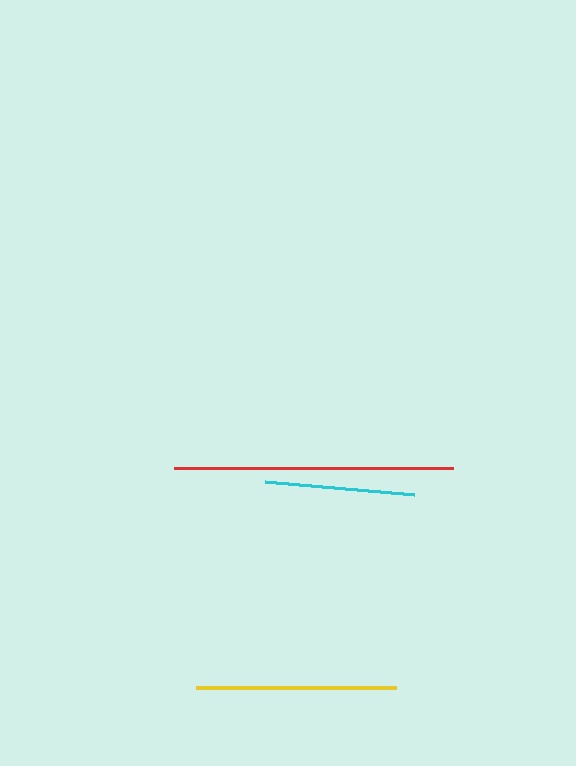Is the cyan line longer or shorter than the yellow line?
The yellow line is longer than the cyan line.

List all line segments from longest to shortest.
From longest to shortest: red, yellow, cyan.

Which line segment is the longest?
The red line is the longest at approximately 280 pixels.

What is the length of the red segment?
The red segment is approximately 280 pixels long.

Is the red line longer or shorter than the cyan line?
The red line is longer than the cyan line.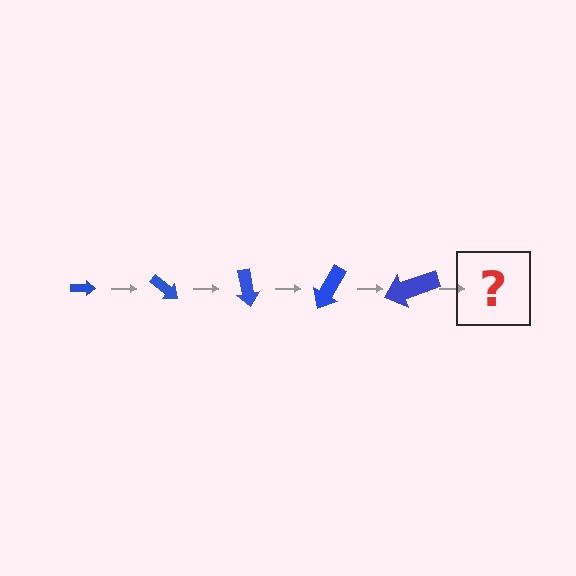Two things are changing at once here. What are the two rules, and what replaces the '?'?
The two rules are that the arrow grows larger each step and it rotates 40 degrees each step. The '?' should be an arrow, larger than the previous one and rotated 200 degrees from the start.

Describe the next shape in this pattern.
It should be an arrow, larger than the previous one and rotated 200 degrees from the start.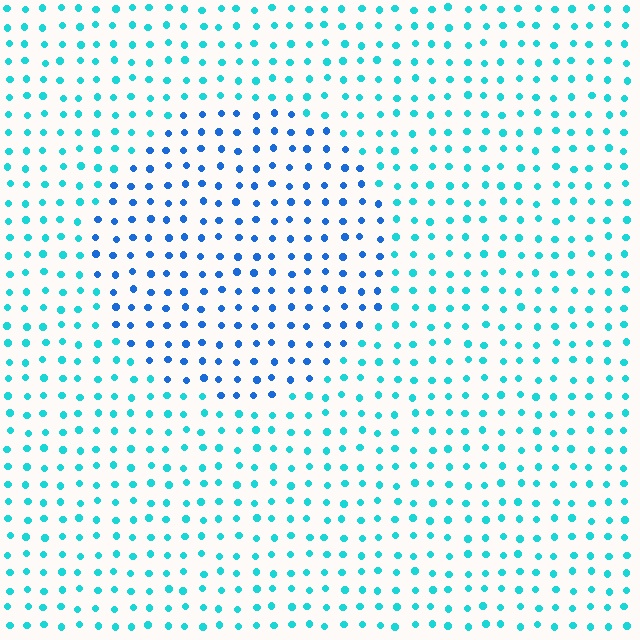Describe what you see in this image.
The image is filled with small cyan elements in a uniform arrangement. A circle-shaped region is visible where the elements are tinted to a slightly different hue, forming a subtle color boundary.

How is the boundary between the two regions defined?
The boundary is defined purely by a slight shift in hue (about 35 degrees). Spacing, size, and orientation are identical on both sides.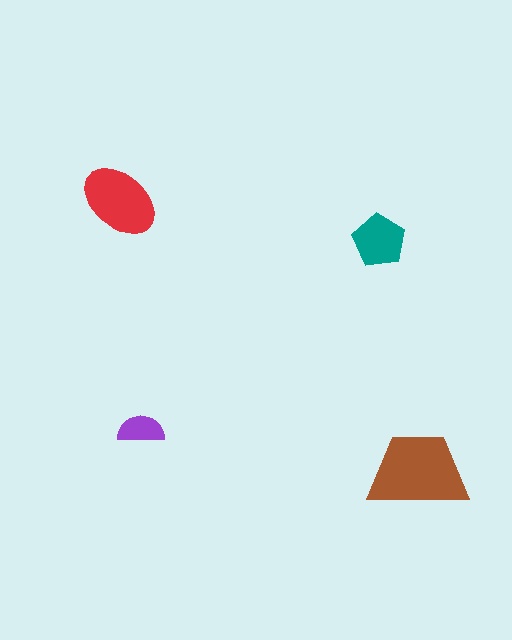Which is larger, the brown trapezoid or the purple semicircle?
The brown trapezoid.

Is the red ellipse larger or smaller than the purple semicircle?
Larger.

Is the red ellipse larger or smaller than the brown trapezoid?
Smaller.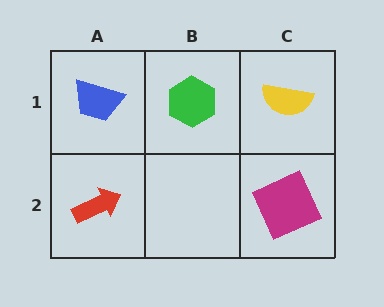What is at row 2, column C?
A magenta square.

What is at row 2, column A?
A red arrow.